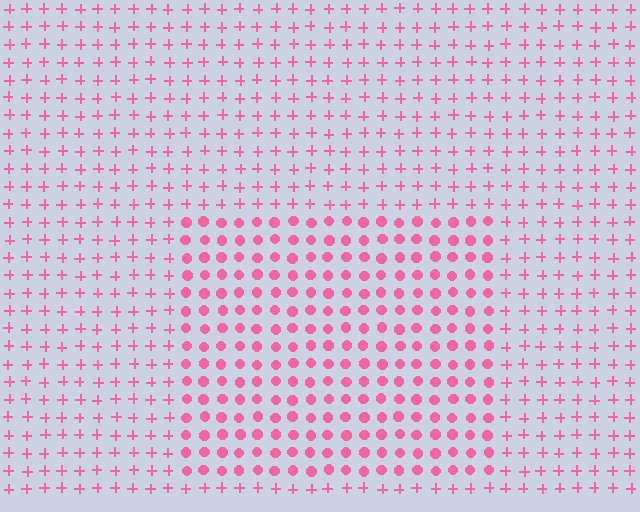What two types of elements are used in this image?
The image uses circles inside the rectangle region and plus signs outside it.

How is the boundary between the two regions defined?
The boundary is defined by a change in element shape: circles inside vs. plus signs outside. All elements share the same color and spacing.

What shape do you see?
I see a rectangle.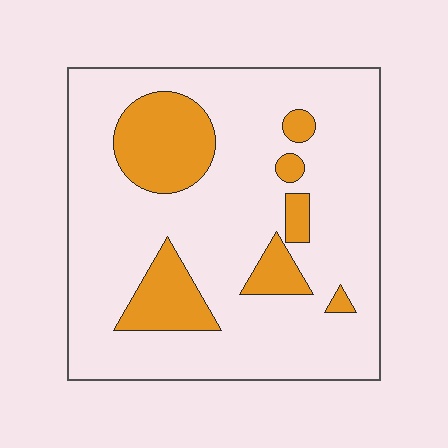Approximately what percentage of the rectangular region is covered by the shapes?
Approximately 20%.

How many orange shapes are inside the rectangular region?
7.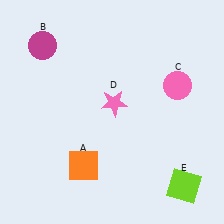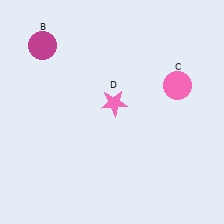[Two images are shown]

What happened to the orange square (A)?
The orange square (A) was removed in Image 2. It was in the bottom-left area of Image 1.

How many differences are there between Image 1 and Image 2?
There are 2 differences between the two images.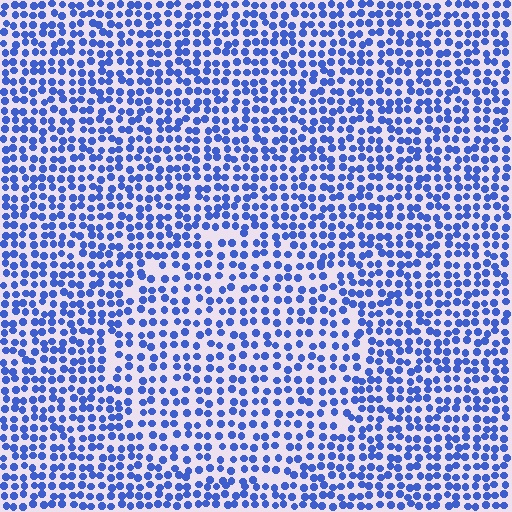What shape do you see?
I see a circle.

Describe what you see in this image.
The image contains small blue elements arranged at two different densities. A circle-shaped region is visible where the elements are less densely packed than the surrounding area.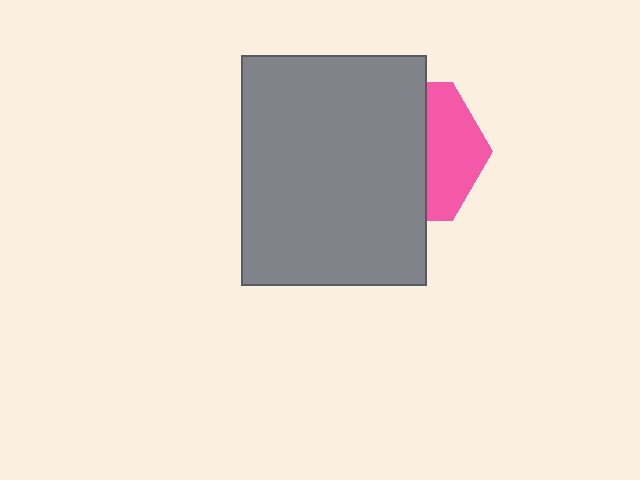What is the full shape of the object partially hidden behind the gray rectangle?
The partially hidden object is a pink hexagon.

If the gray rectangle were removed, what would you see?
You would see the complete pink hexagon.